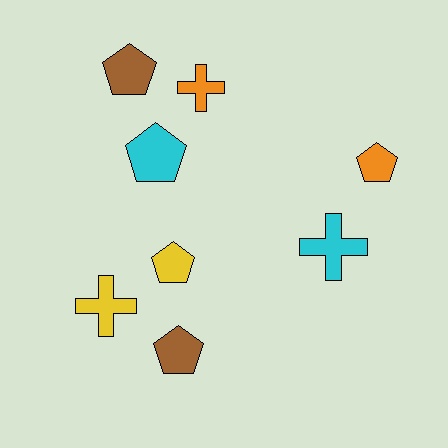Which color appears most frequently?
Cyan, with 2 objects.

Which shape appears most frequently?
Pentagon, with 5 objects.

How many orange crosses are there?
There is 1 orange cross.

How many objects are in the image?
There are 8 objects.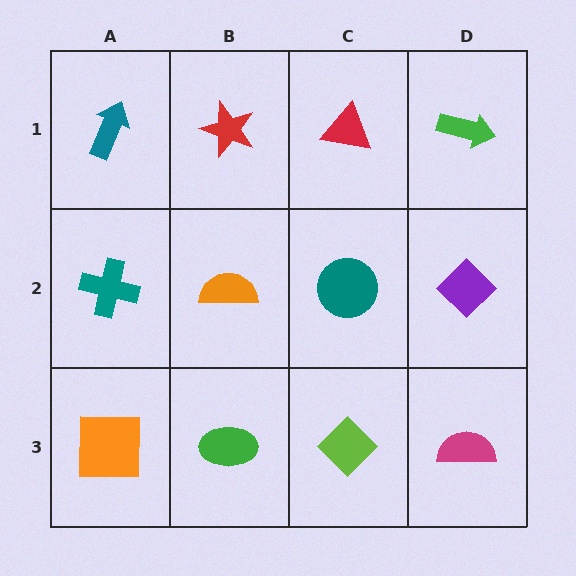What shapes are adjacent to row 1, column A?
A teal cross (row 2, column A), a red star (row 1, column B).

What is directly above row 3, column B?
An orange semicircle.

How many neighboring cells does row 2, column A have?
3.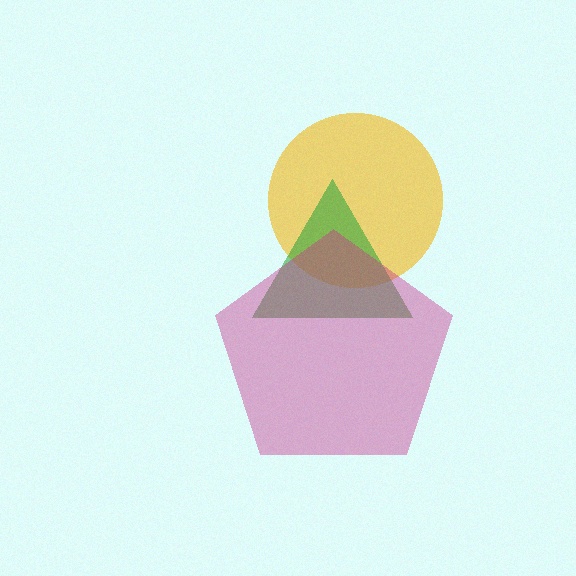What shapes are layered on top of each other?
The layered shapes are: a yellow circle, a green triangle, a magenta pentagon.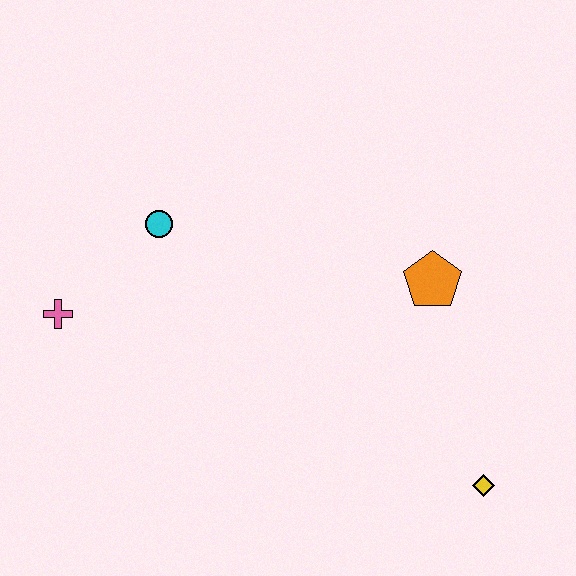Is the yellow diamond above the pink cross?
No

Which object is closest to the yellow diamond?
The orange pentagon is closest to the yellow diamond.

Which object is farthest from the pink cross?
The yellow diamond is farthest from the pink cross.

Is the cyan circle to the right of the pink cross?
Yes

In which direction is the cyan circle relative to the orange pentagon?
The cyan circle is to the left of the orange pentagon.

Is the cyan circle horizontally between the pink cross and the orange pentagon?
Yes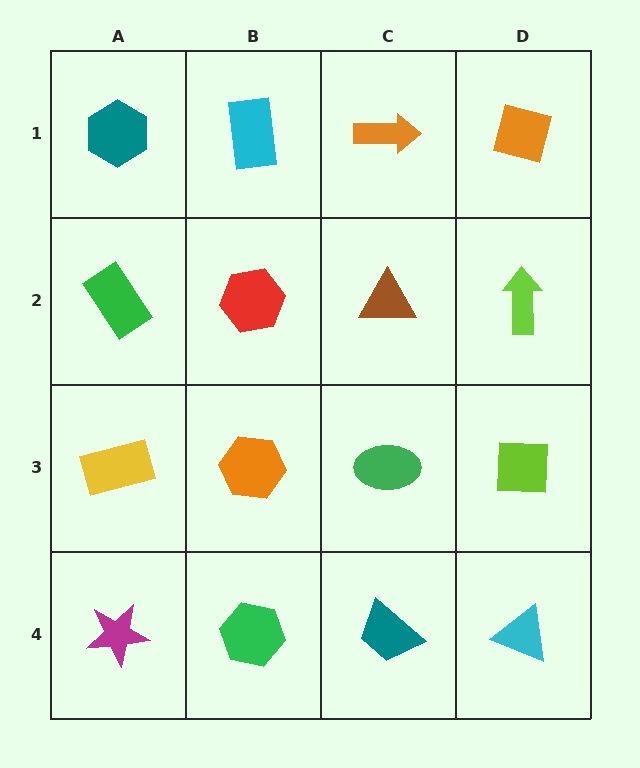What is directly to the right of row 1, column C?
An orange diamond.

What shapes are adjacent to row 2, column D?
An orange diamond (row 1, column D), a lime square (row 3, column D), a brown triangle (row 2, column C).